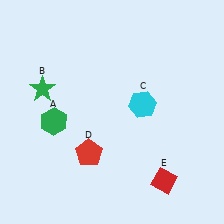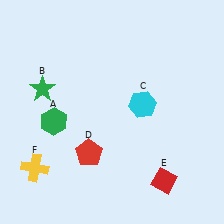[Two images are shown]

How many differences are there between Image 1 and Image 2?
There is 1 difference between the two images.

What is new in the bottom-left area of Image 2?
A yellow cross (F) was added in the bottom-left area of Image 2.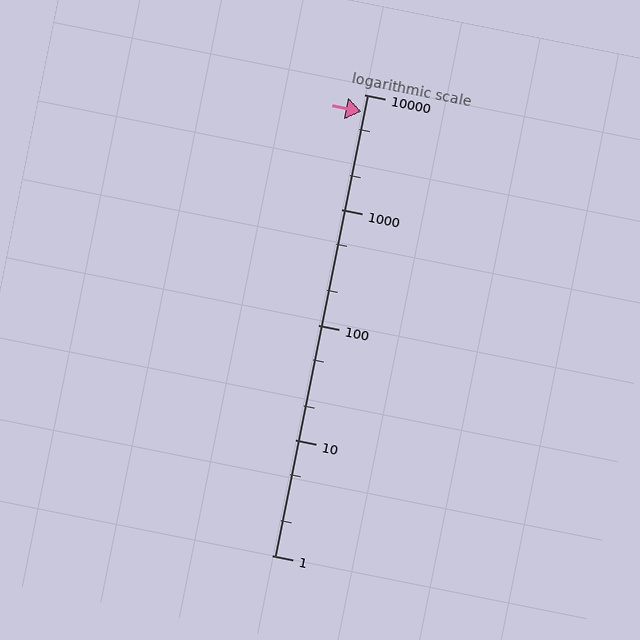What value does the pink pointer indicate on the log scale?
The pointer indicates approximately 7100.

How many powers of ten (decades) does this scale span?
The scale spans 4 decades, from 1 to 10000.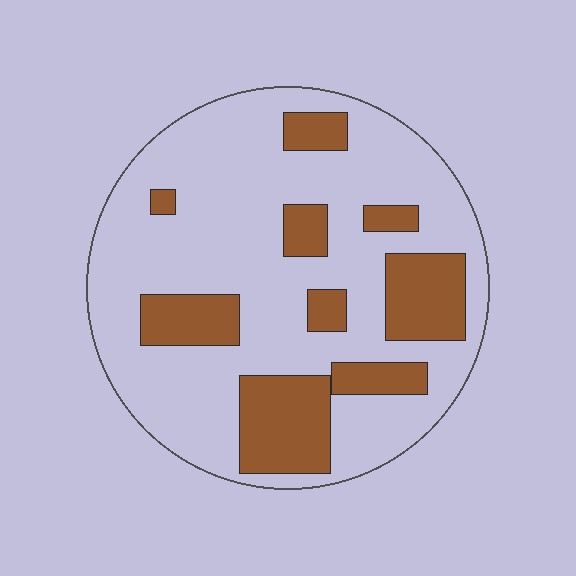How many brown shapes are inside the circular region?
9.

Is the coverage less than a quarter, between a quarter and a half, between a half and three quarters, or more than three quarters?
Between a quarter and a half.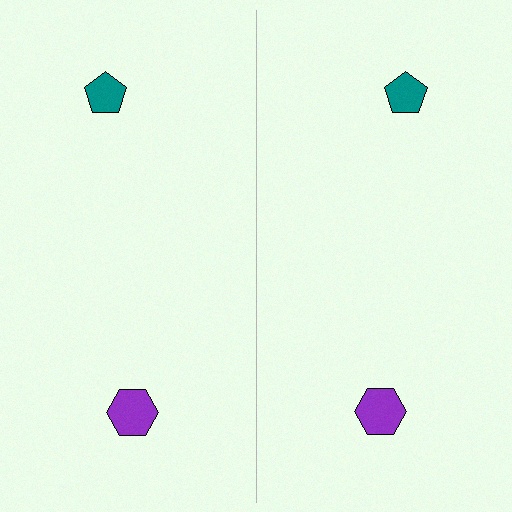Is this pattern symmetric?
Yes, this pattern has bilateral (reflection) symmetry.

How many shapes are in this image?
There are 4 shapes in this image.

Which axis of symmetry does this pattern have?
The pattern has a vertical axis of symmetry running through the center of the image.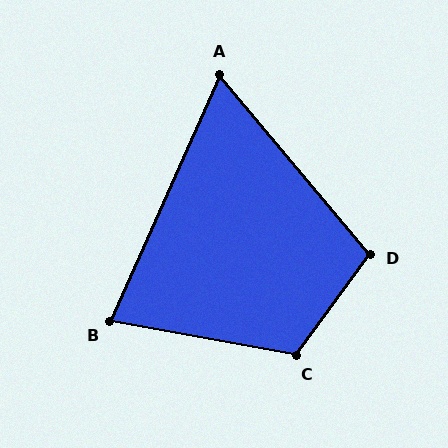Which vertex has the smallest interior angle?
A, at approximately 64 degrees.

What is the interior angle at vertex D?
Approximately 104 degrees (obtuse).